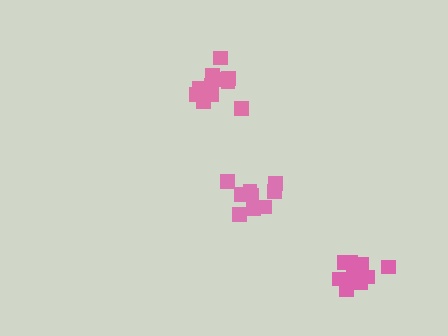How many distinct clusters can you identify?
There are 3 distinct clusters.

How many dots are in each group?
Group 1: 11 dots, Group 2: 9 dots, Group 3: 9 dots (29 total).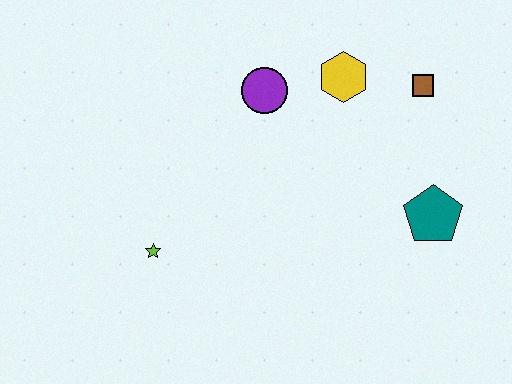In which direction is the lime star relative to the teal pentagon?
The lime star is to the left of the teal pentagon.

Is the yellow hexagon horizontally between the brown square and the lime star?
Yes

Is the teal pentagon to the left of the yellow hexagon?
No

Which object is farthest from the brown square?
The lime star is farthest from the brown square.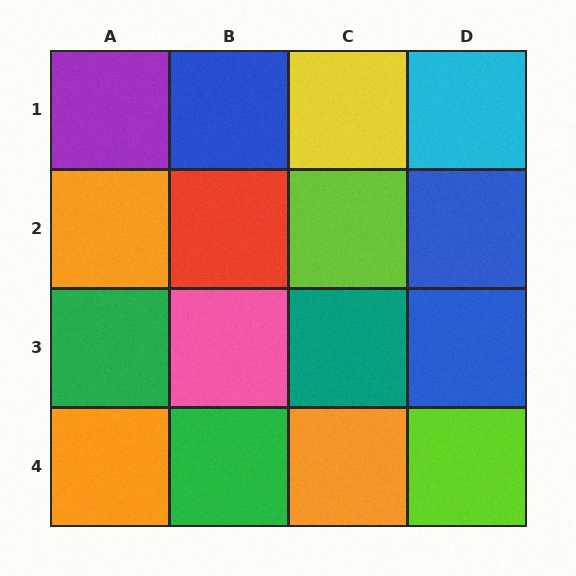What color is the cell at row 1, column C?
Yellow.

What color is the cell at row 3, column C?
Teal.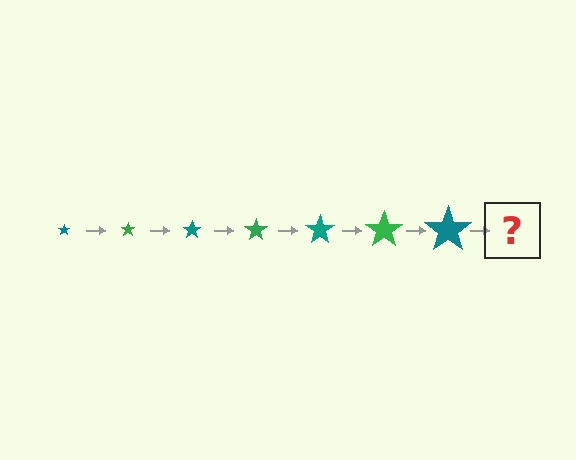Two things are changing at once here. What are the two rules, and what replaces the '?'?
The two rules are that the star grows larger each step and the color cycles through teal and green. The '?' should be a green star, larger than the previous one.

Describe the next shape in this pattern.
It should be a green star, larger than the previous one.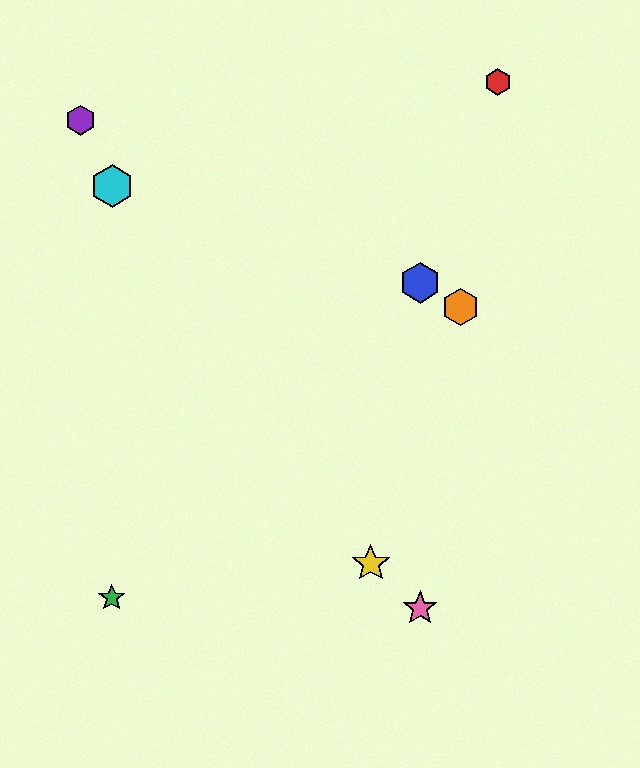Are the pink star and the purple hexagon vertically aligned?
No, the pink star is at x≈420 and the purple hexagon is at x≈80.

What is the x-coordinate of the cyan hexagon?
The cyan hexagon is at x≈112.